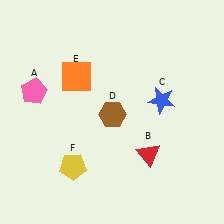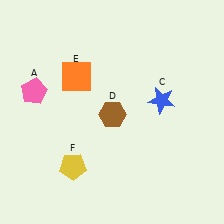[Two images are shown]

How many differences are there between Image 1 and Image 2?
There is 1 difference between the two images.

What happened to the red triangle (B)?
The red triangle (B) was removed in Image 2. It was in the bottom-right area of Image 1.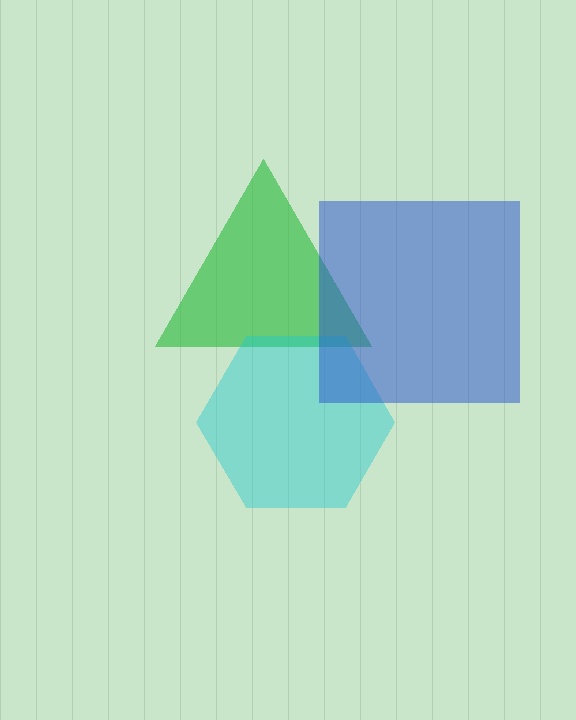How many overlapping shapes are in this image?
There are 3 overlapping shapes in the image.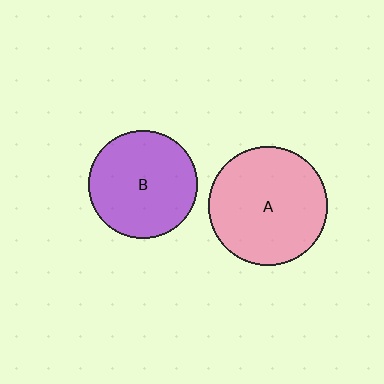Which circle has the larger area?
Circle A (pink).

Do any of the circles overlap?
No, none of the circles overlap.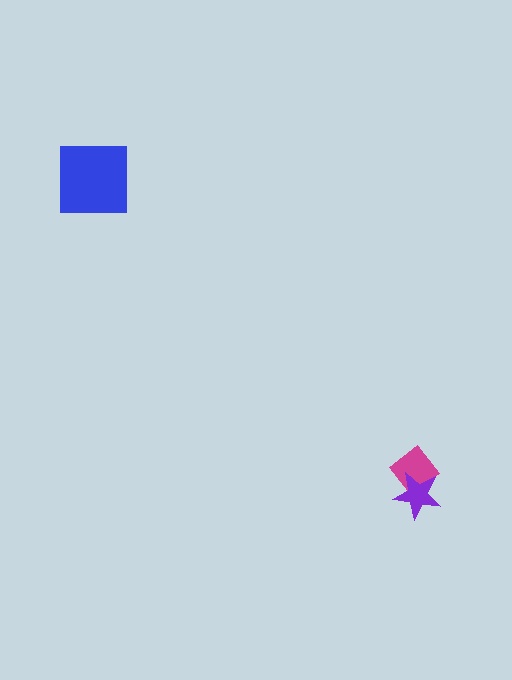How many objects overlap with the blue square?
0 objects overlap with the blue square.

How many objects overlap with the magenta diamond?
1 object overlaps with the magenta diamond.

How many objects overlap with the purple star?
1 object overlaps with the purple star.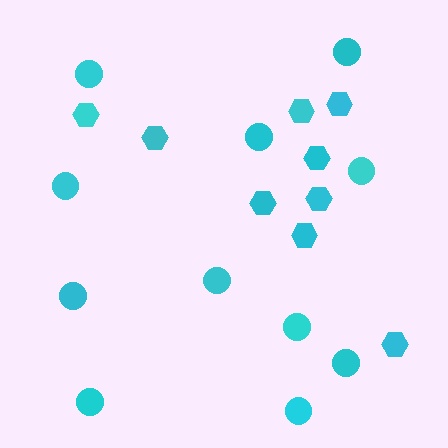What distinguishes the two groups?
There are 2 groups: one group of circles (11) and one group of hexagons (9).